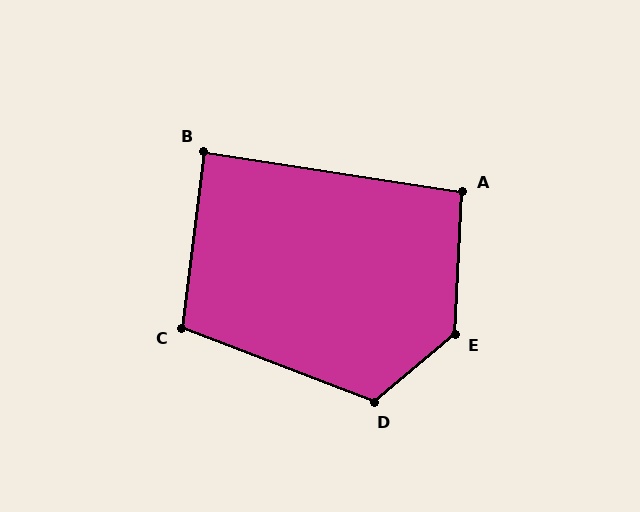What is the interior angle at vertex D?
Approximately 119 degrees (obtuse).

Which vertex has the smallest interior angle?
B, at approximately 88 degrees.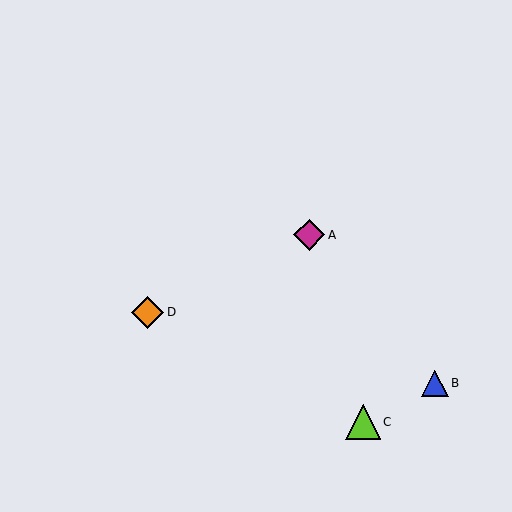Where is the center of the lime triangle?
The center of the lime triangle is at (363, 422).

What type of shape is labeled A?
Shape A is a magenta diamond.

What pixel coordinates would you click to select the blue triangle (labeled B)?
Click at (435, 383) to select the blue triangle B.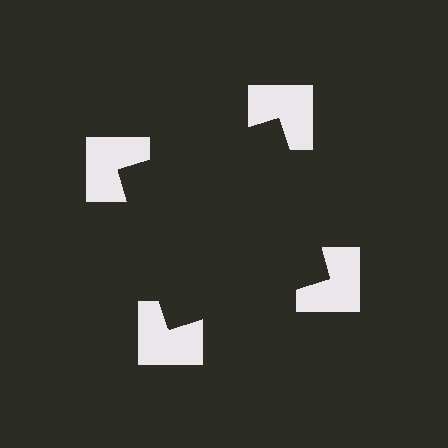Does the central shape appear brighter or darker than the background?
It typically appears slightly darker than the background, even though no actual brightness change is drawn.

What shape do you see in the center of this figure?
An illusory square — its edges are inferred from the aligned wedge cuts in the notched squares, not physically drawn.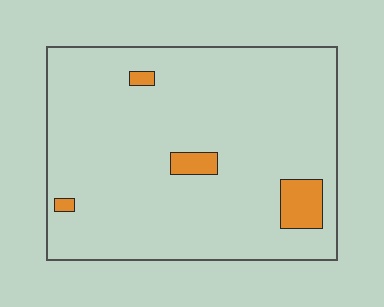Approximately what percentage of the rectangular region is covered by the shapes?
Approximately 5%.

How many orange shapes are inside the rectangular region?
4.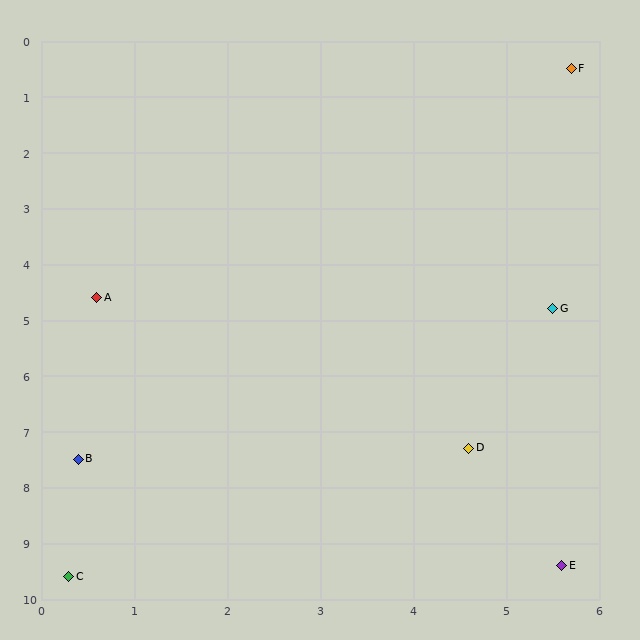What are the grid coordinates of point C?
Point C is at approximately (0.3, 9.6).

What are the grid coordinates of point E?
Point E is at approximately (5.6, 9.4).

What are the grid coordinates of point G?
Point G is at approximately (5.5, 4.8).